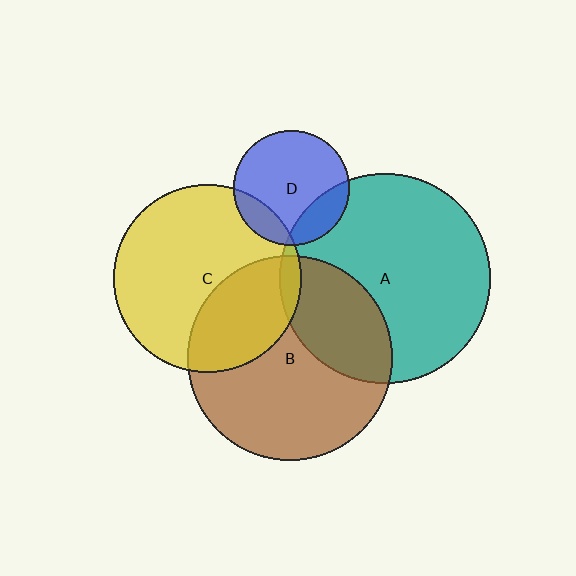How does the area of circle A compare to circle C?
Approximately 1.2 times.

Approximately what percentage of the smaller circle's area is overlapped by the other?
Approximately 30%.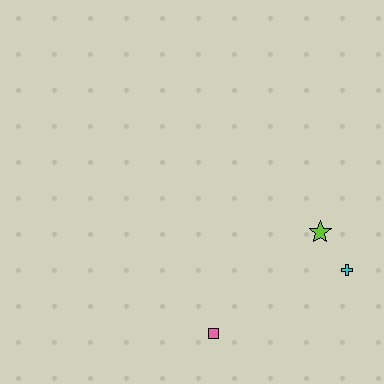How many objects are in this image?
There are 3 objects.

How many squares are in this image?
There is 1 square.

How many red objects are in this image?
There are no red objects.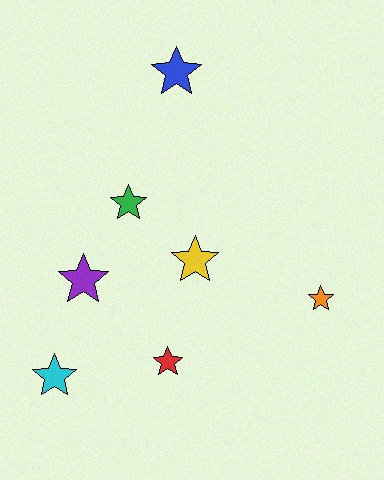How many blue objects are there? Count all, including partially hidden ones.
There is 1 blue object.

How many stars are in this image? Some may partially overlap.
There are 7 stars.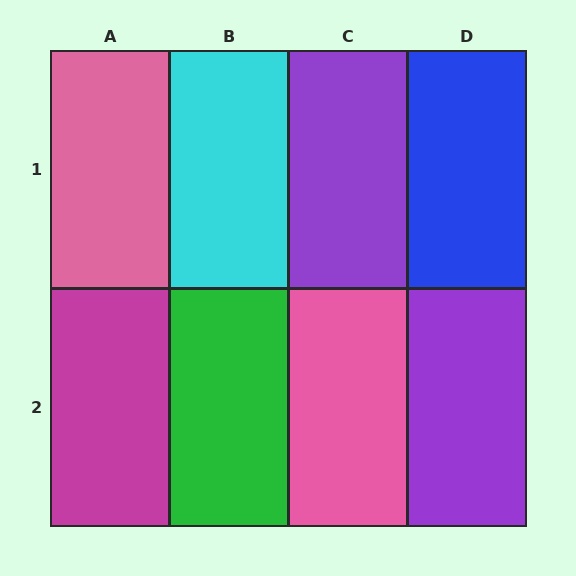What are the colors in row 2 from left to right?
Magenta, green, pink, purple.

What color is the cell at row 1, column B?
Cyan.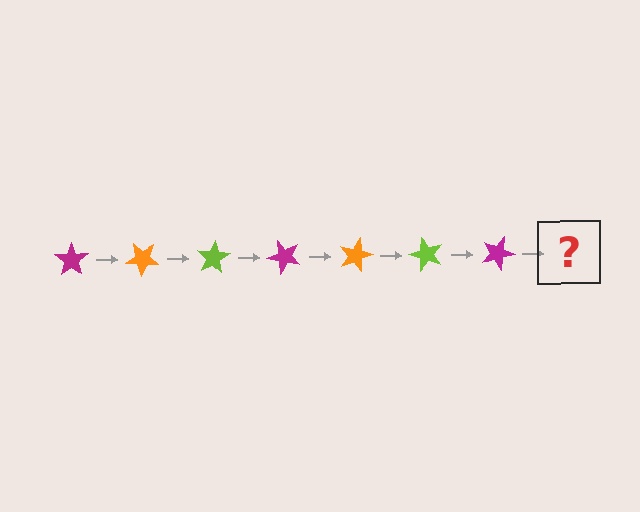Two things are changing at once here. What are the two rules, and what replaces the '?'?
The two rules are that it rotates 40 degrees each step and the color cycles through magenta, orange, and lime. The '?' should be an orange star, rotated 280 degrees from the start.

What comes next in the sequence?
The next element should be an orange star, rotated 280 degrees from the start.